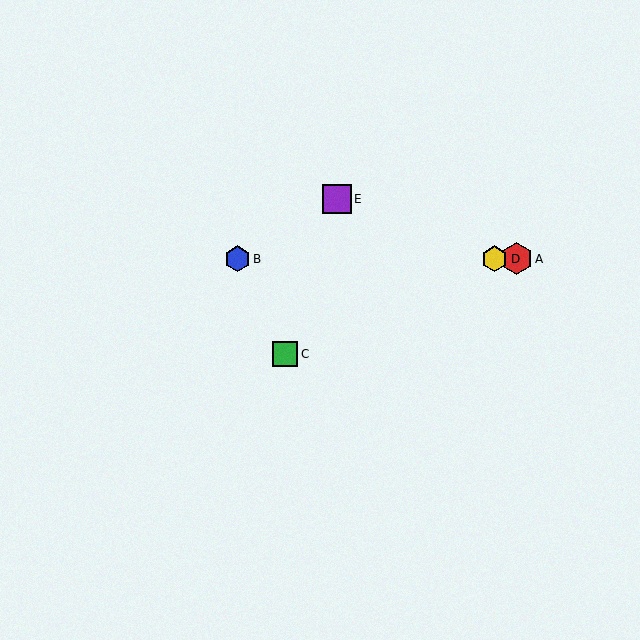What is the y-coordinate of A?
Object A is at y≈259.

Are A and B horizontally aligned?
Yes, both are at y≈259.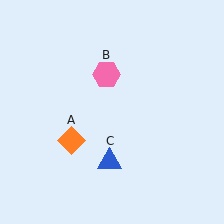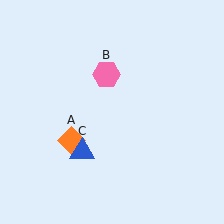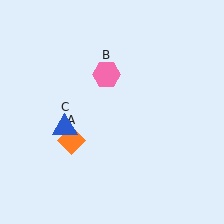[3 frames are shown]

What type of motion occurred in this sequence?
The blue triangle (object C) rotated clockwise around the center of the scene.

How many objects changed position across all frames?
1 object changed position: blue triangle (object C).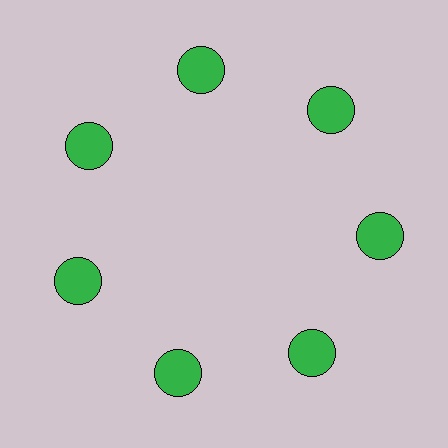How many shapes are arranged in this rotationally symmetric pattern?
There are 7 shapes, arranged in 7 groups of 1.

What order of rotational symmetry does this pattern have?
This pattern has 7-fold rotational symmetry.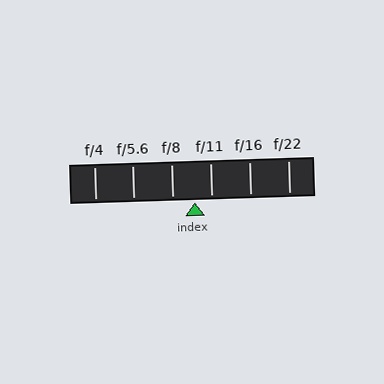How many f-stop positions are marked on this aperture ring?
There are 6 f-stop positions marked.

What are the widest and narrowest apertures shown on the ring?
The widest aperture shown is f/4 and the narrowest is f/22.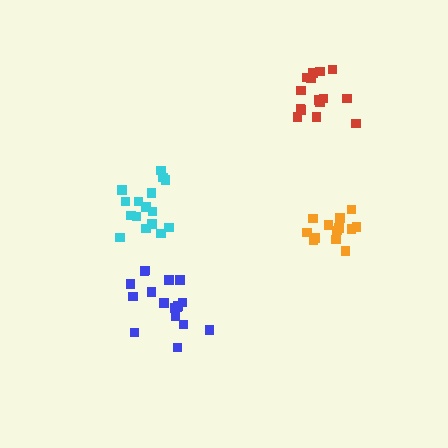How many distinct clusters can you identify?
There are 4 distinct clusters.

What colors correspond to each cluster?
The clusters are colored: cyan, red, blue, orange.